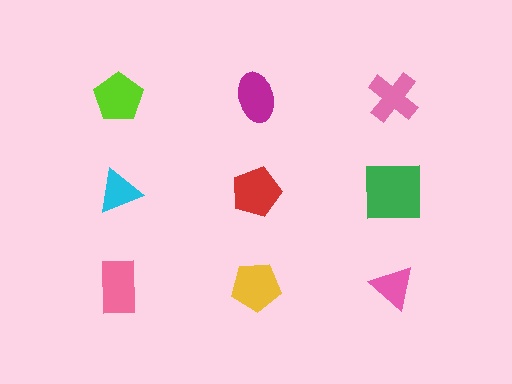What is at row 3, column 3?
A pink triangle.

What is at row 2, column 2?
A red pentagon.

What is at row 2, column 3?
A green square.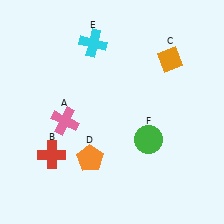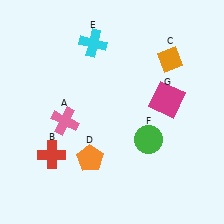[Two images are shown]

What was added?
A magenta square (G) was added in Image 2.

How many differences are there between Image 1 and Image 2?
There is 1 difference between the two images.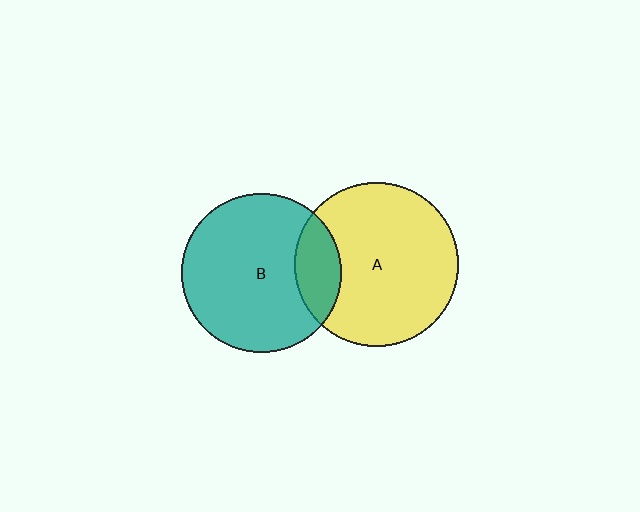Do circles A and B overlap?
Yes.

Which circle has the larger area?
Circle A (yellow).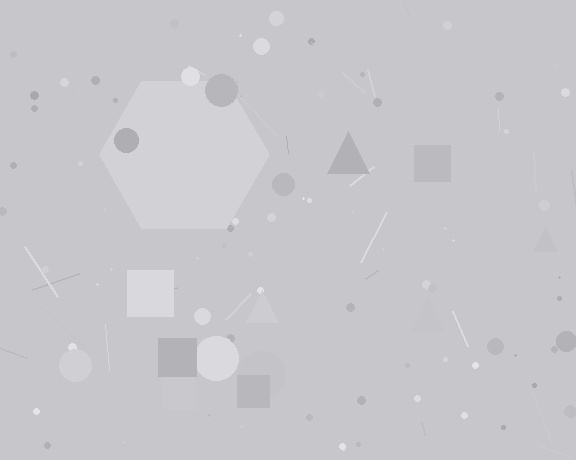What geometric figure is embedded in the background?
A hexagon is embedded in the background.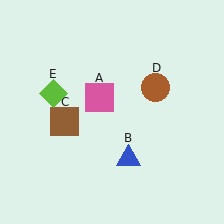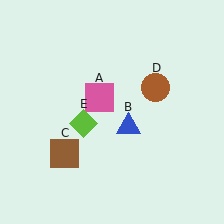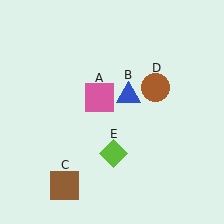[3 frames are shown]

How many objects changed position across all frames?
3 objects changed position: blue triangle (object B), brown square (object C), lime diamond (object E).